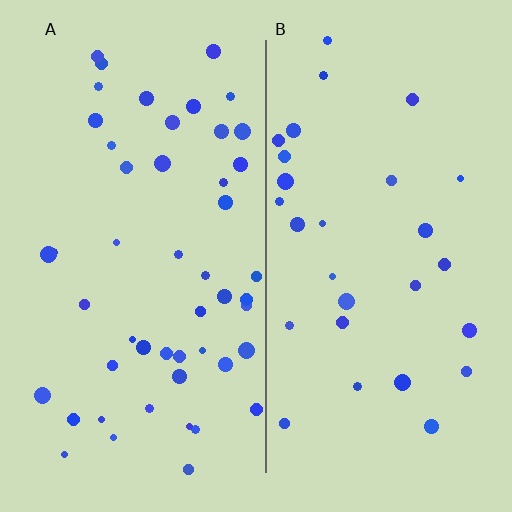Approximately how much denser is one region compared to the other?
Approximately 1.7× — region A over region B.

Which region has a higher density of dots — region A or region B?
A (the left).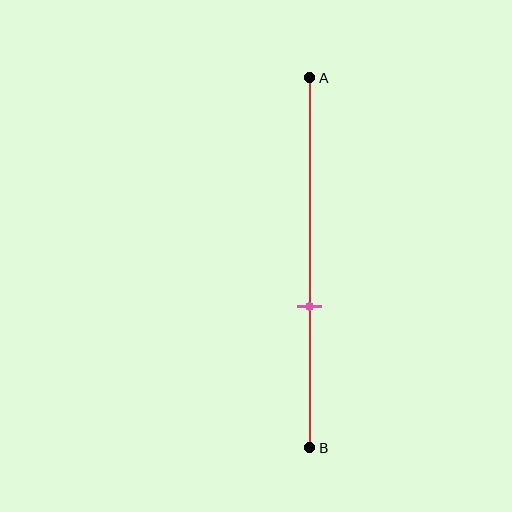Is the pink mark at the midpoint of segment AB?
No, the mark is at about 60% from A, not at the 50% midpoint.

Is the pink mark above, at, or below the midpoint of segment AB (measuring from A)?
The pink mark is below the midpoint of segment AB.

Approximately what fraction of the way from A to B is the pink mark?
The pink mark is approximately 60% of the way from A to B.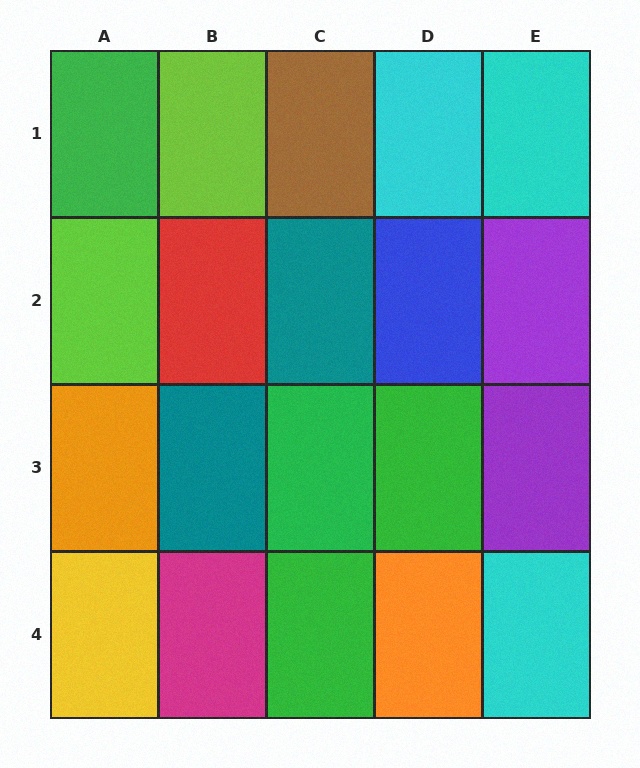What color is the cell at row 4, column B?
Magenta.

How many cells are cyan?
3 cells are cyan.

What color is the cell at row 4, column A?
Yellow.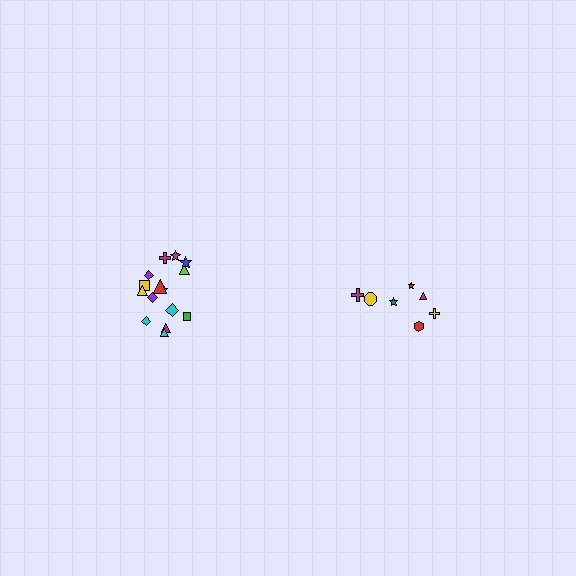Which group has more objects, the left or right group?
The left group.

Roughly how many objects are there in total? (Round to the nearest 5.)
Roughly 20 objects in total.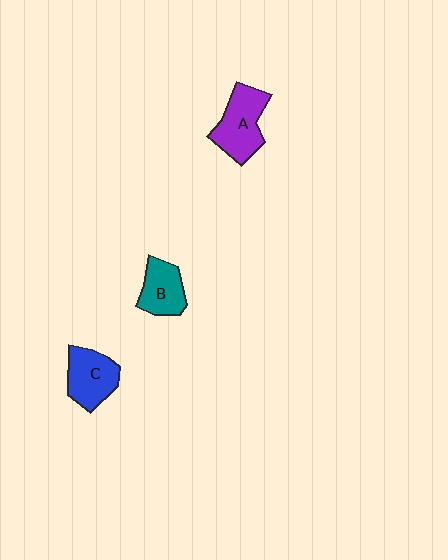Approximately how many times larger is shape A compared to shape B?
Approximately 1.4 times.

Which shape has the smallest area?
Shape B (teal).